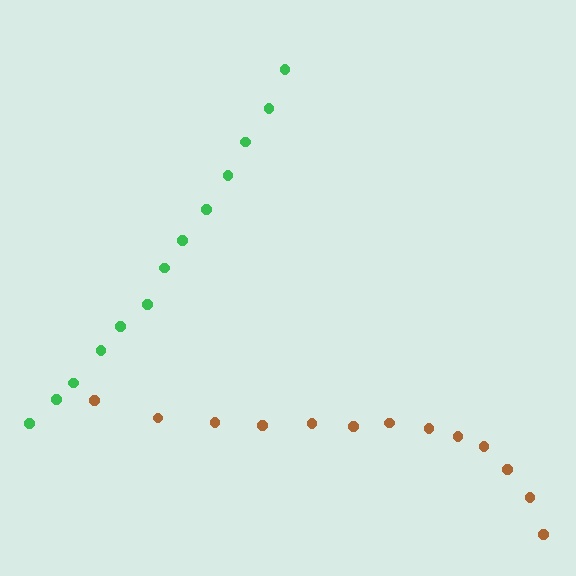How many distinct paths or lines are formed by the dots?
There are 2 distinct paths.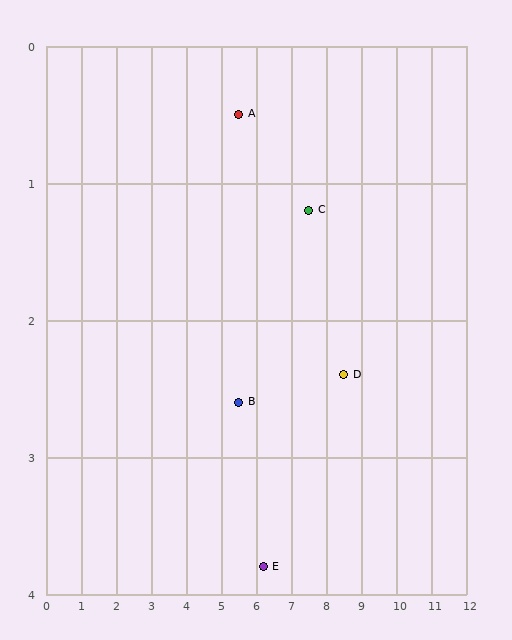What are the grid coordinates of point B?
Point B is at approximately (5.5, 2.6).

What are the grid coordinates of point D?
Point D is at approximately (8.5, 2.4).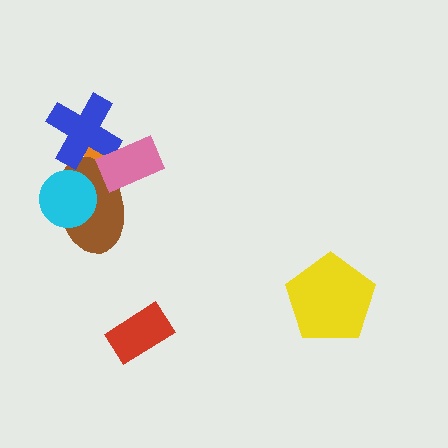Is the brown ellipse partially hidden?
Yes, it is partially covered by another shape.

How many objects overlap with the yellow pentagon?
0 objects overlap with the yellow pentagon.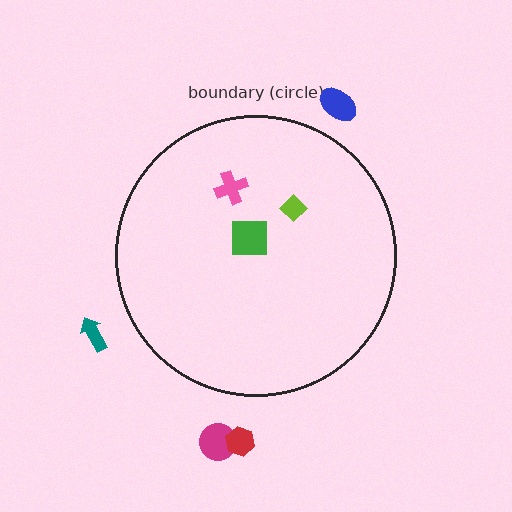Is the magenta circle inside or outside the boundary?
Outside.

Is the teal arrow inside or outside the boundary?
Outside.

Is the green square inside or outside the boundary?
Inside.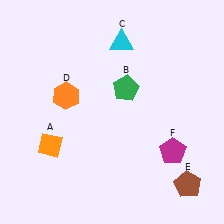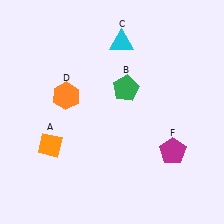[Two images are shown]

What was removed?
The brown pentagon (E) was removed in Image 2.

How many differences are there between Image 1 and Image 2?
There is 1 difference between the two images.